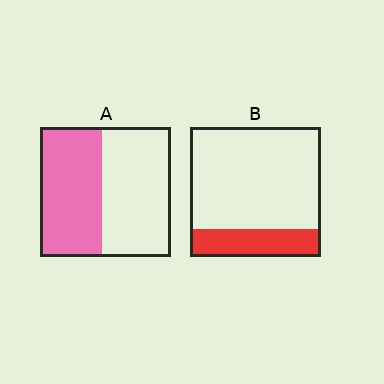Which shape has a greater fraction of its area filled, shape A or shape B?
Shape A.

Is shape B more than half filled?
No.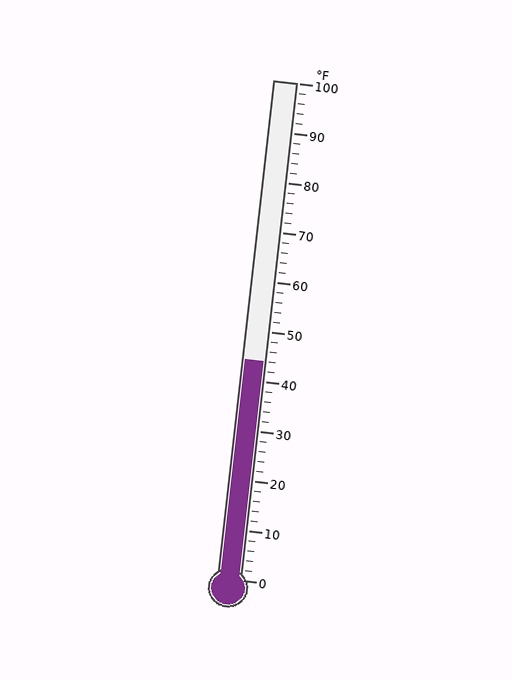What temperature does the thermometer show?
The thermometer shows approximately 44°F.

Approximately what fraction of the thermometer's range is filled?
The thermometer is filled to approximately 45% of its range.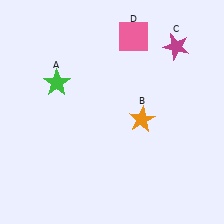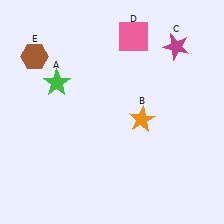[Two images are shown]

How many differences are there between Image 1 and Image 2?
There is 1 difference between the two images.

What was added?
A brown hexagon (E) was added in Image 2.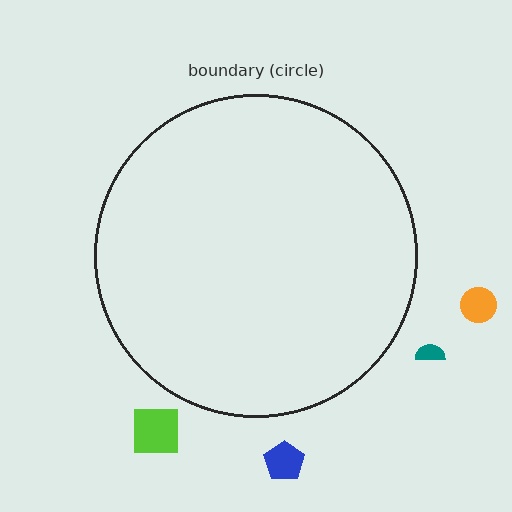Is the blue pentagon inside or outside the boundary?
Outside.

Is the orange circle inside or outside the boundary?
Outside.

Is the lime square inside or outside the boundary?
Outside.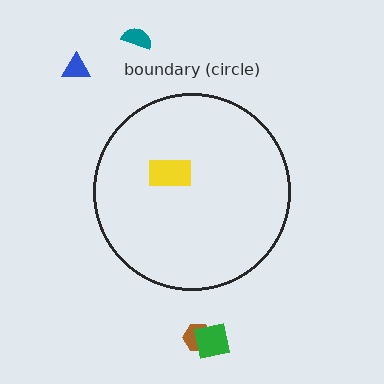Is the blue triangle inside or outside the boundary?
Outside.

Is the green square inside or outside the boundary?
Outside.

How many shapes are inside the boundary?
1 inside, 4 outside.